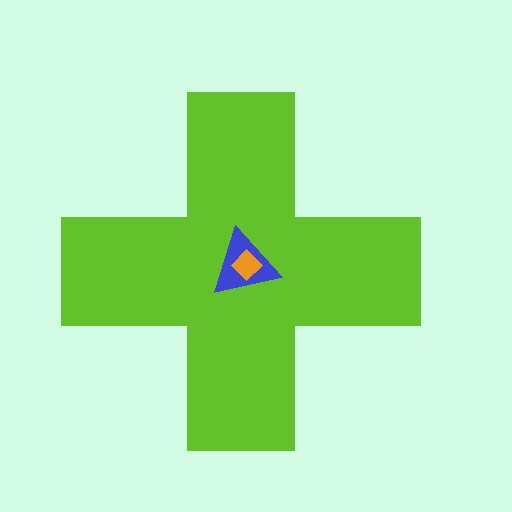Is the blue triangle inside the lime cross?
Yes.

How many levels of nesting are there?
3.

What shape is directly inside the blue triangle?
The orange diamond.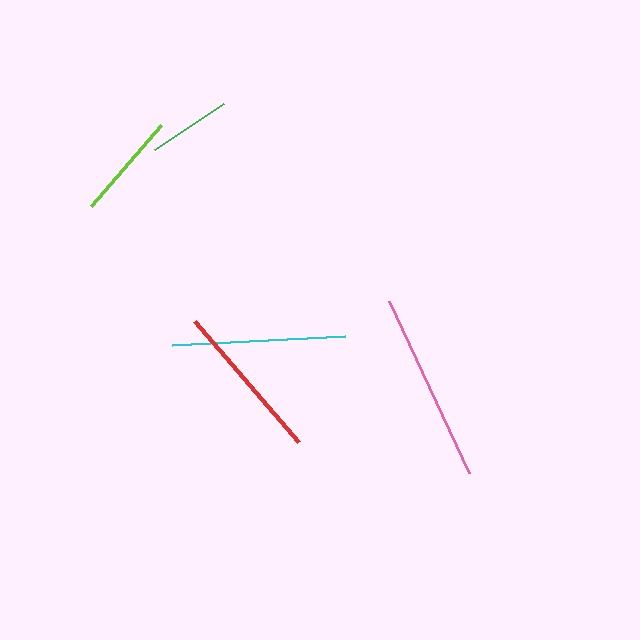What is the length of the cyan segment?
The cyan segment is approximately 173 pixels long.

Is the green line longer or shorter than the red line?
The red line is longer than the green line.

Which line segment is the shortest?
The green line is the shortest at approximately 83 pixels.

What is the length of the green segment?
The green segment is approximately 83 pixels long.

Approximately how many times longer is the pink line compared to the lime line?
The pink line is approximately 1.8 times the length of the lime line.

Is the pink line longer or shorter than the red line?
The pink line is longer than the red line.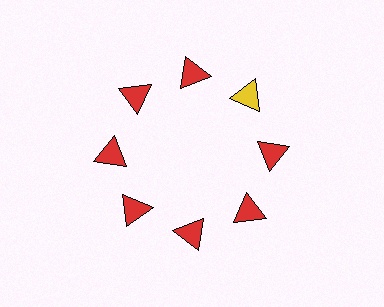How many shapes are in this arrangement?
There are 8 shapes arranged in a ring pattern.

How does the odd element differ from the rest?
It has a different color: yellow instead of red.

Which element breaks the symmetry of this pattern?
The yellow triangle at roughly the 2 o'clock position breaks the symmetry. All other shapes are red triangles.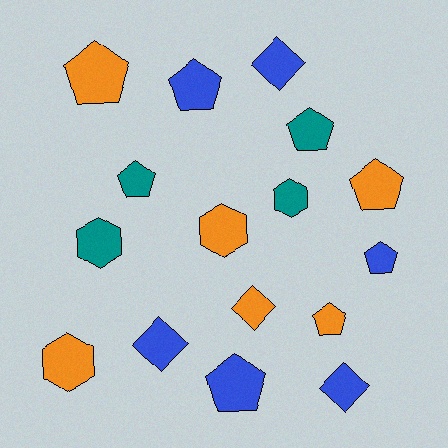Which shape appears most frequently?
Pentagon, with 8 objects.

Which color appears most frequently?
Blue, with 6 objects.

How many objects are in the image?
There are 16 objects.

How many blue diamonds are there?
There are 3 blue diamonds.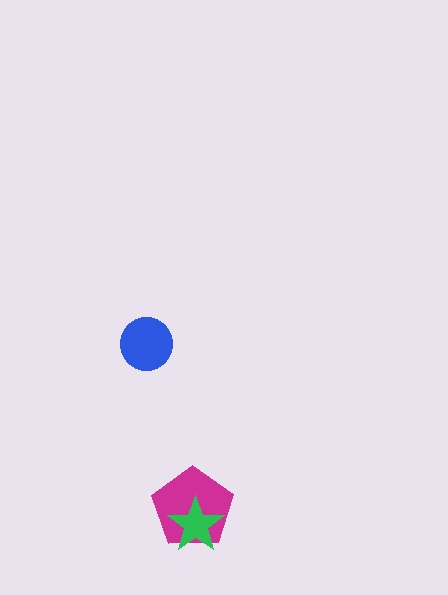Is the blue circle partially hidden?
No, no other shape covers it.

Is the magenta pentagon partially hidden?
Yes, it is partially covered by another shape.